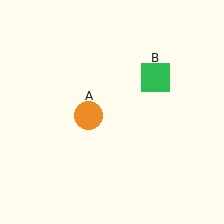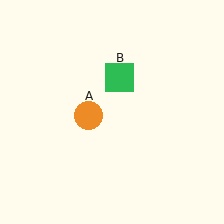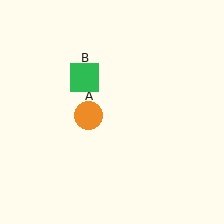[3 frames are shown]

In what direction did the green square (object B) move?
The green square (object B) moved left.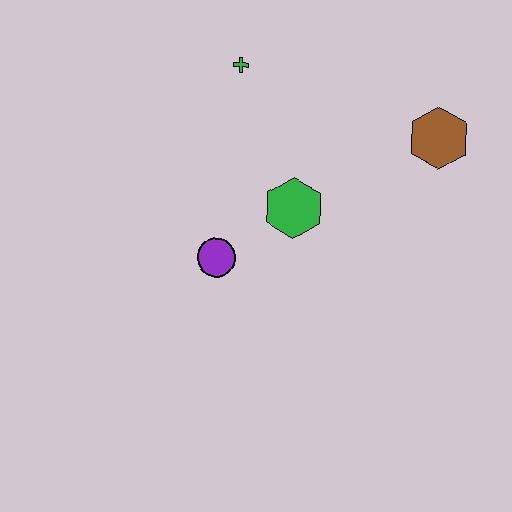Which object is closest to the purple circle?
The green hexagon is closest to the purple circle.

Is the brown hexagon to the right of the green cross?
Yes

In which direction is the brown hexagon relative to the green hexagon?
The brown hexagon is to the right of the green hexagon.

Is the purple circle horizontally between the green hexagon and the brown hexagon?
No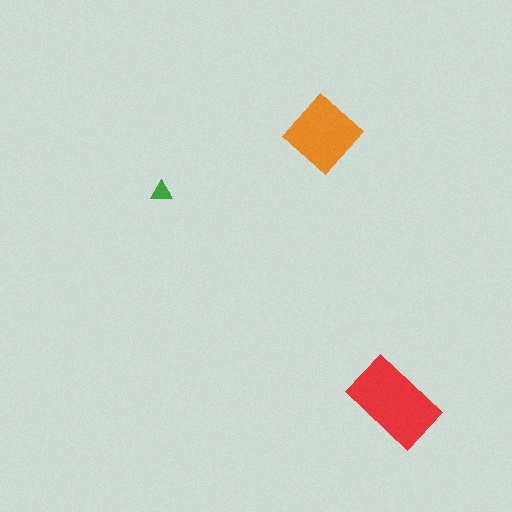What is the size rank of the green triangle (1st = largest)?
3rd.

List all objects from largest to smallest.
The red rectangle, the orange diamond, the green triangle.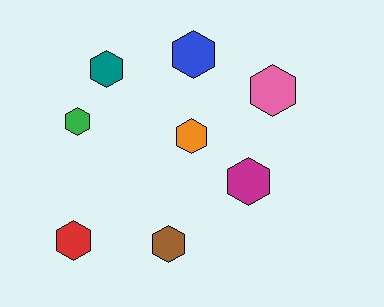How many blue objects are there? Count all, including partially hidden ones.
There is 1 blue object.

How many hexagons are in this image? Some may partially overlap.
There are 8 hexagons.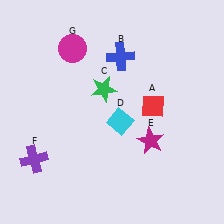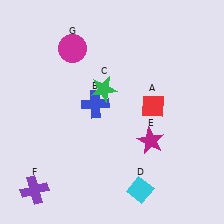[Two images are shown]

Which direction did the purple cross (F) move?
The purple cross (F) moved down.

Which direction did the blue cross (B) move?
The blue cross (B) moved down.